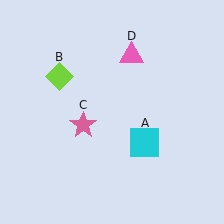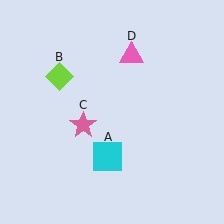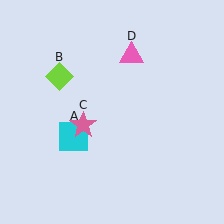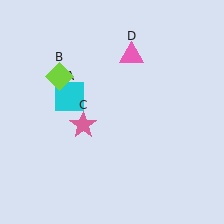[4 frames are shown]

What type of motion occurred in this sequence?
The cyan square (object A) rotated clockwise around the center of the scene.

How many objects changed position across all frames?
1 object changed position: cyan square (object A).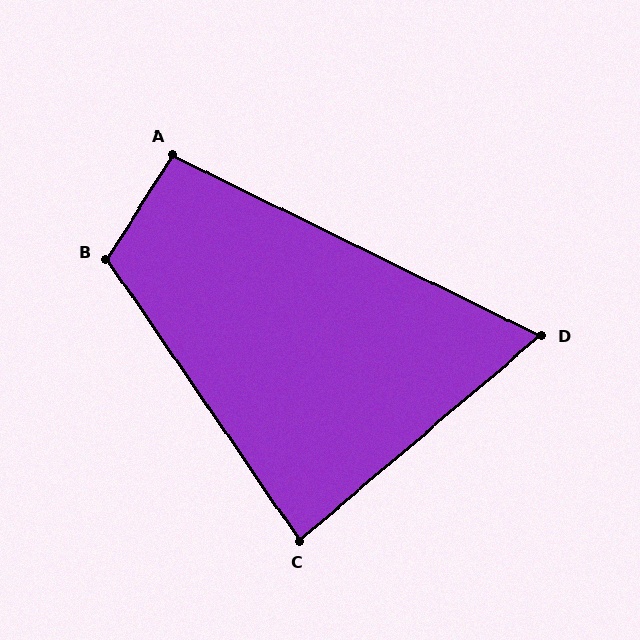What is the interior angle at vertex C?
Approximately 84 degrees (acute).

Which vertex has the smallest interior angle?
D, at approximately 66 degrees.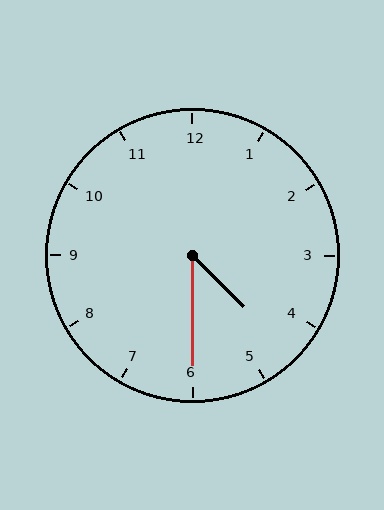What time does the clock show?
4:30.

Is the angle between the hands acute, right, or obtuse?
It is acute.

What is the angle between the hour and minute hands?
Approximately 45 degrees.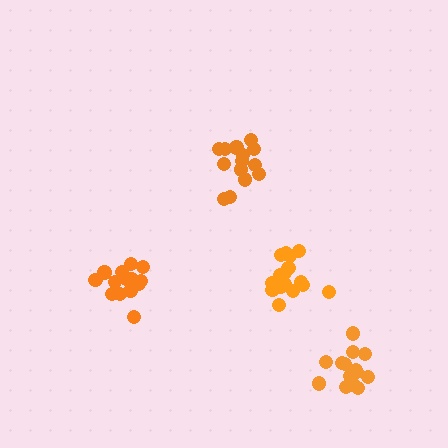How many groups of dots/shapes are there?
There are 4 groups.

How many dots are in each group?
Group 1: 14 dots, Group 2: 15 dots, Group 3: 14 dots, Group 4: 16 dots (59 total).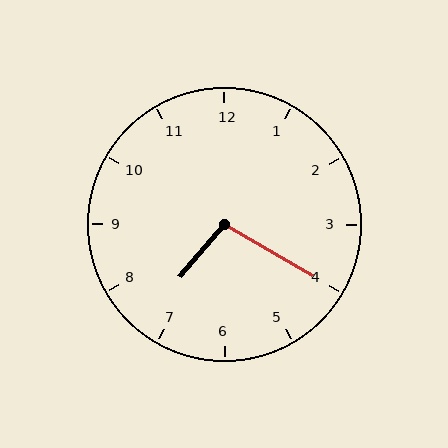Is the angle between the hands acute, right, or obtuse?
It is obtuse.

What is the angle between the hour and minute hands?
Approximately 100 degrees.